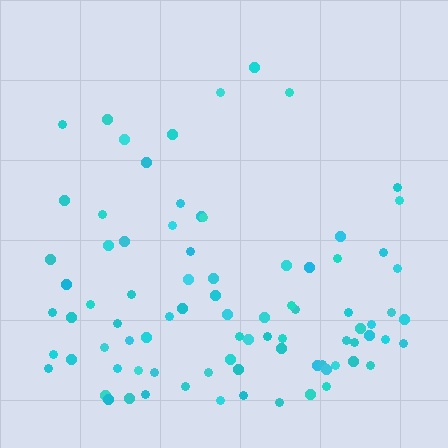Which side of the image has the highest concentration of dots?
The bottom.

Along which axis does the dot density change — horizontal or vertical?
Vertical.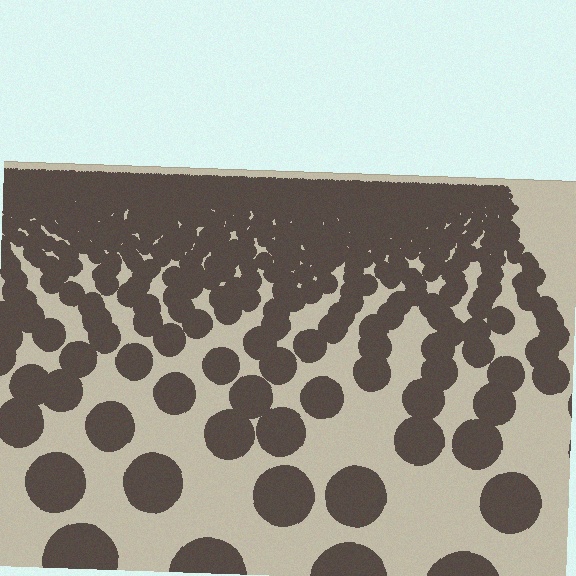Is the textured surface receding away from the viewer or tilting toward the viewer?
The surface is receding away from the viewer. Texture elements get smaller and denser toward the top.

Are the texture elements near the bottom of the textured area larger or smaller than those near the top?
Larger. Near the bottom, elements are closer to the viewer and appear at a bigger on-screen size.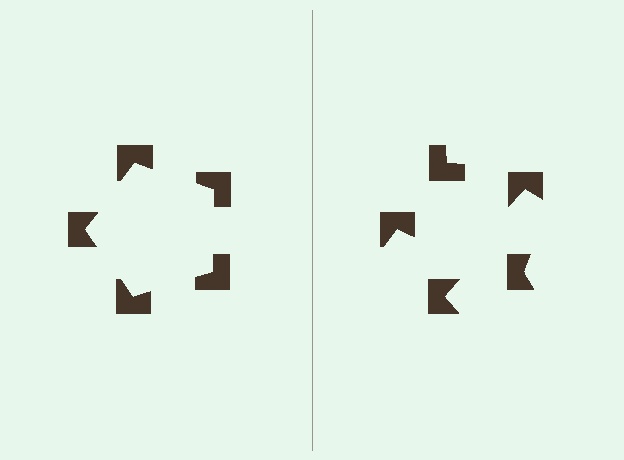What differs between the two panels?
The notched squares are positioned identically on both sides; only the wedge orientations differ. On the left they align to a pentagon; on the right they are misaligned.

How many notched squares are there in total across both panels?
10 — 5 on each side.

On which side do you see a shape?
An illusory pentagon appears on the left side. On the right side the wedge cuts are rotated, so no coherent shape forms.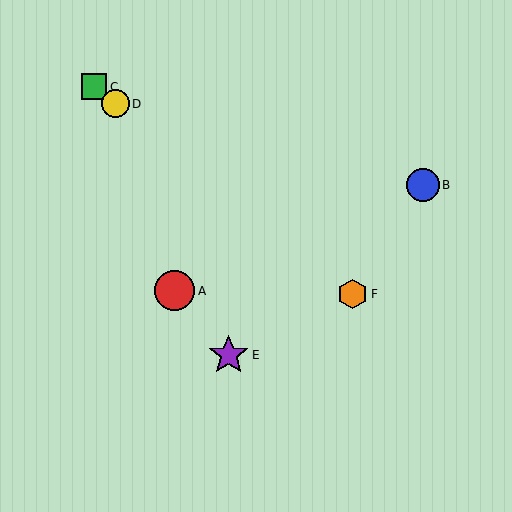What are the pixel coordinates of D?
Object D is at (115, 104).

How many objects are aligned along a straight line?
3 objects (C, D, F) are aligned along a straight line.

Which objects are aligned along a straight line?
Objects C, D, F are aligned along a straight line.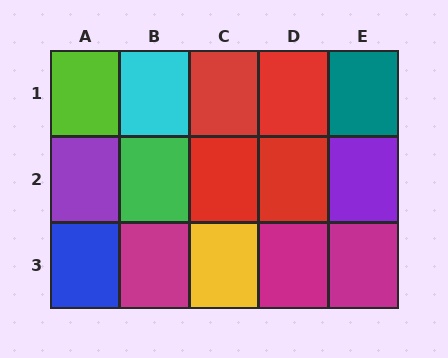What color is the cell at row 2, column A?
Purple.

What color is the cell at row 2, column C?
Red.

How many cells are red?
4 cells are red.